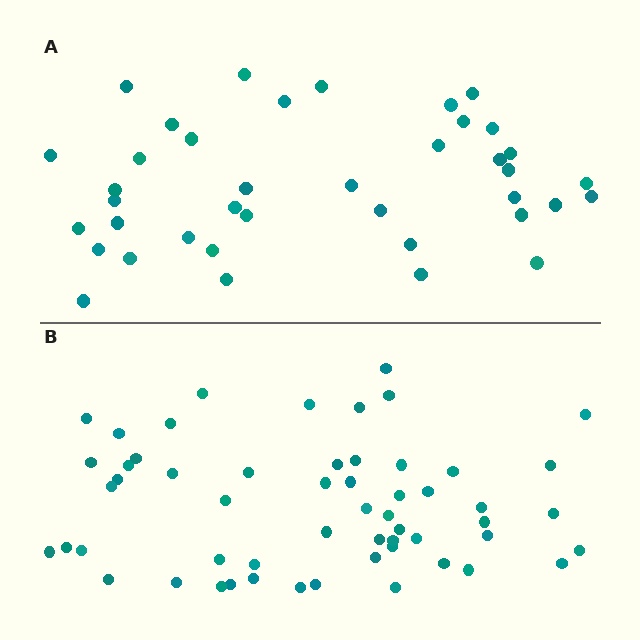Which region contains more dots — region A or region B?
Region B (the bottom region) has more dots.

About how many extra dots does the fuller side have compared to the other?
Region B has approximately 15 more dots than region A.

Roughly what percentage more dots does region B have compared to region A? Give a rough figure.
About 45% more.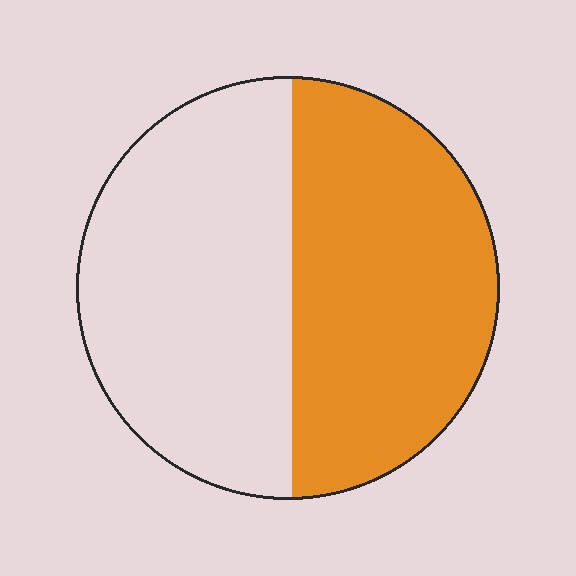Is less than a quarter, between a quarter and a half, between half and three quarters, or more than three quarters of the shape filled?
Between a quarter and a half.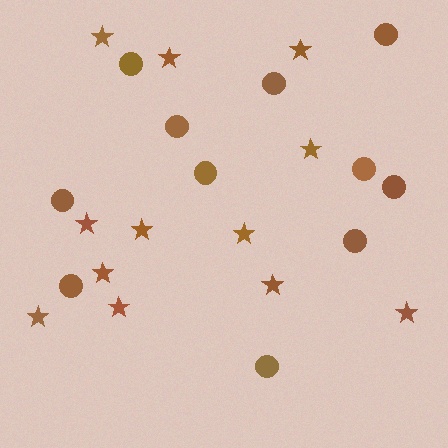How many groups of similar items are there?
There are 2 groups: one group of stars (12) and one group of circles (11).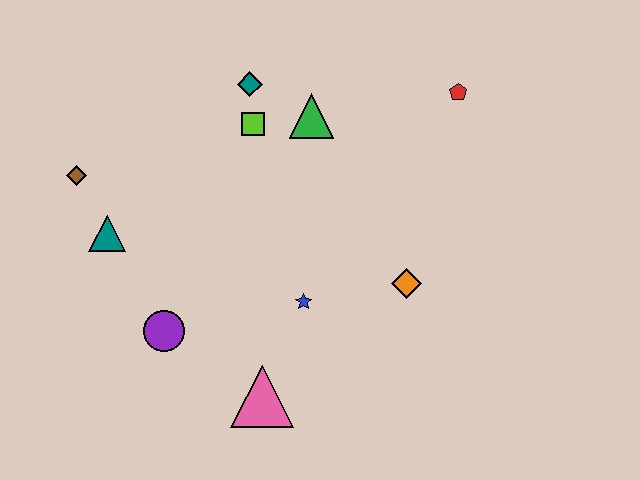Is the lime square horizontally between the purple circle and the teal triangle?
No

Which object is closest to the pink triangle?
The blue star is closest to the pink triangle.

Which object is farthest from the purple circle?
The red pentagon is farthest from the purple circle.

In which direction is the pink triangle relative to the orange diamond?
The pink triangle is to the left of the orange diamond.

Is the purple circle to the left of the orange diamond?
Yes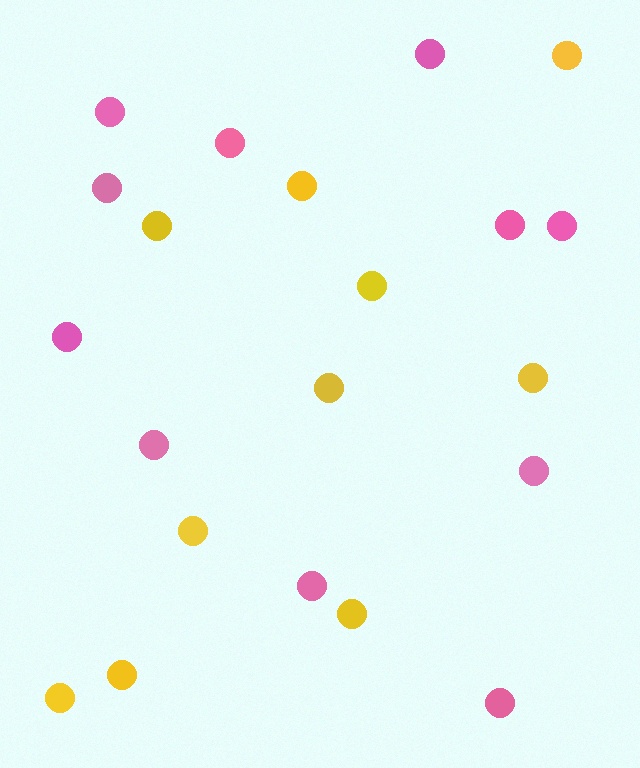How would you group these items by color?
There are 2 groups: one group of pink circles (11) and one group of yellow circles (10).